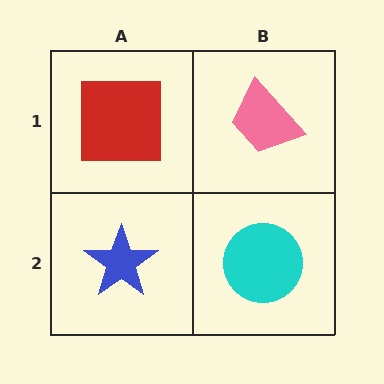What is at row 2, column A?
A blue star.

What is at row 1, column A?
A red square.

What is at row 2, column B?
A cyan circle.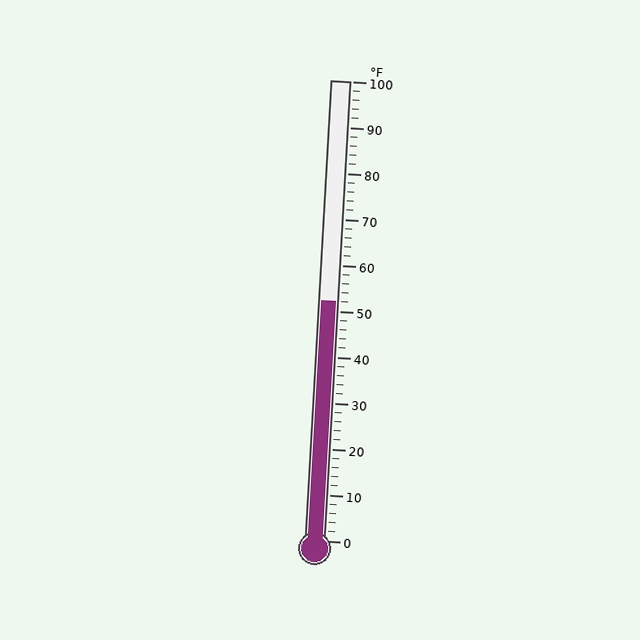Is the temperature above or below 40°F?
The temperature is above 40°F.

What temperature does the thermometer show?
The thermometer shows approximately 52°F.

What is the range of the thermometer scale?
The thermometer scale ranges from 0°F to 100°F.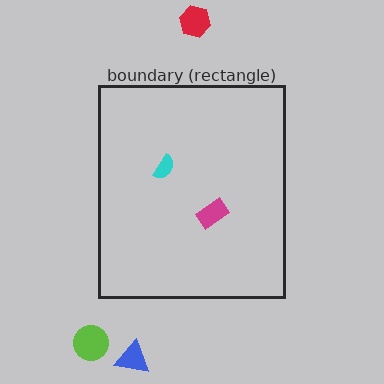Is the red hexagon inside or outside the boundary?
Outside.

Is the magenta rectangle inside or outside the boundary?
Inside.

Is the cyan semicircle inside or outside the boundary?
Inside.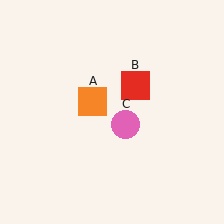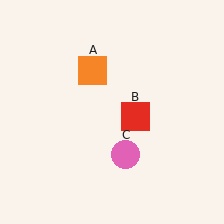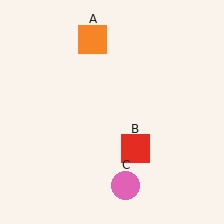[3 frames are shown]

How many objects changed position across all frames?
3 objects changed position: orange square (object A), red square (object B), pink circle (object C).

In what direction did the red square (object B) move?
The red square (object B) moved down.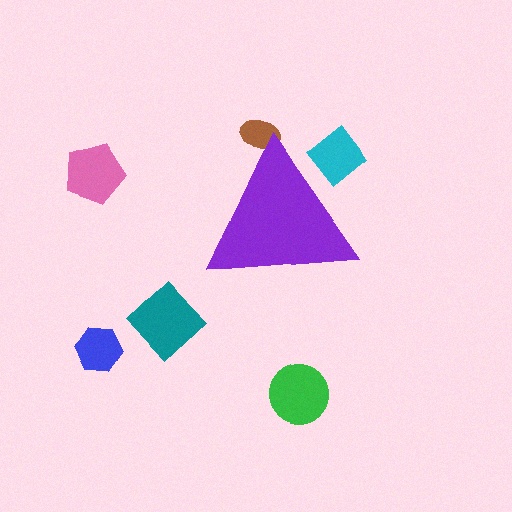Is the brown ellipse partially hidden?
Yes, the brown ellipse is partially hidden behind the purple triangle.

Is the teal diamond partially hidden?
No, the teal diamond is fully visible.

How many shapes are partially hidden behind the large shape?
2 shapes are partially hidden.